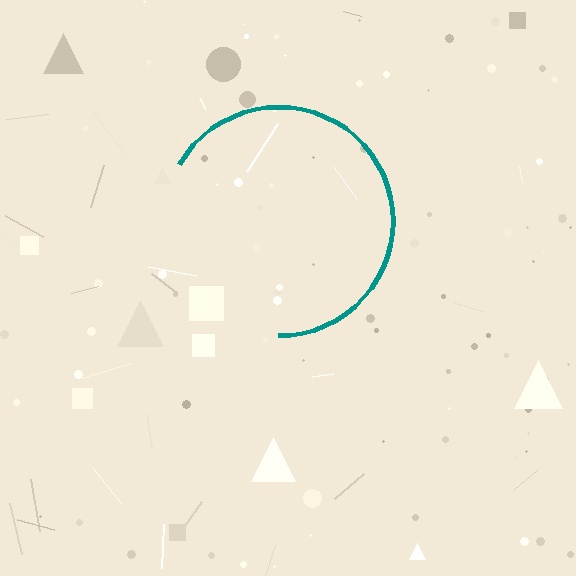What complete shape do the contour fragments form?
The contour fragments form a circle.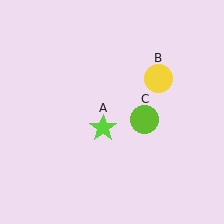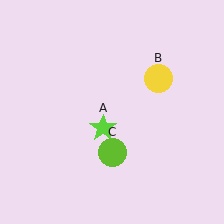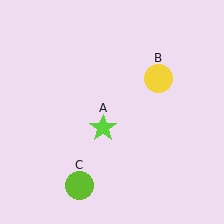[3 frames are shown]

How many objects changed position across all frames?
1 object changed position: lime circle (object C).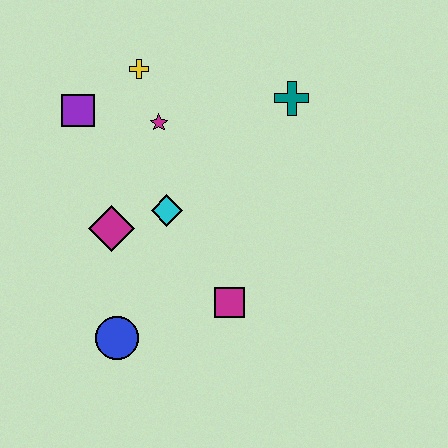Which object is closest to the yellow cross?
The magenta star is closest to the yellow cross.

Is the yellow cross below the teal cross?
No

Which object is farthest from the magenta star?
The blue circle is farthest from the magenta star.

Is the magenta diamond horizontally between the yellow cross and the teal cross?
No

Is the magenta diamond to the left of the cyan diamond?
Yes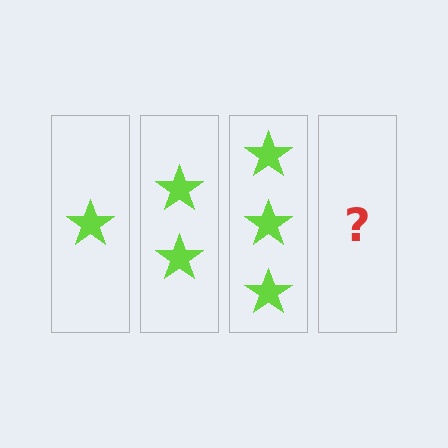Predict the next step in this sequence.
The next step is 4 stars.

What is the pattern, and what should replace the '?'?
The pattern is that each step adds one more star. The '?' should be 4 stars.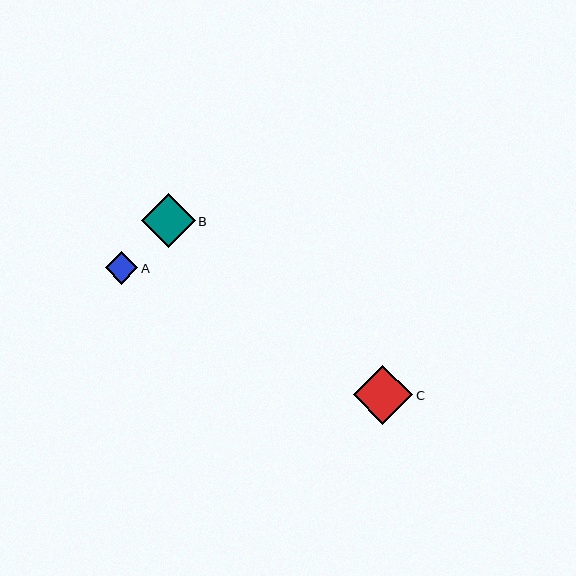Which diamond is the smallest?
Diamond A is the smallest with a size of approximately 32 pixels.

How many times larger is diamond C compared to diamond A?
Diamond C is approximately 1.9 times the size of diamond A.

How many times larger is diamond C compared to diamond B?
Diamond C is approximately 1.1 times the size of diamond B.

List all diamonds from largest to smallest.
From largest to smallest: C, B, A.